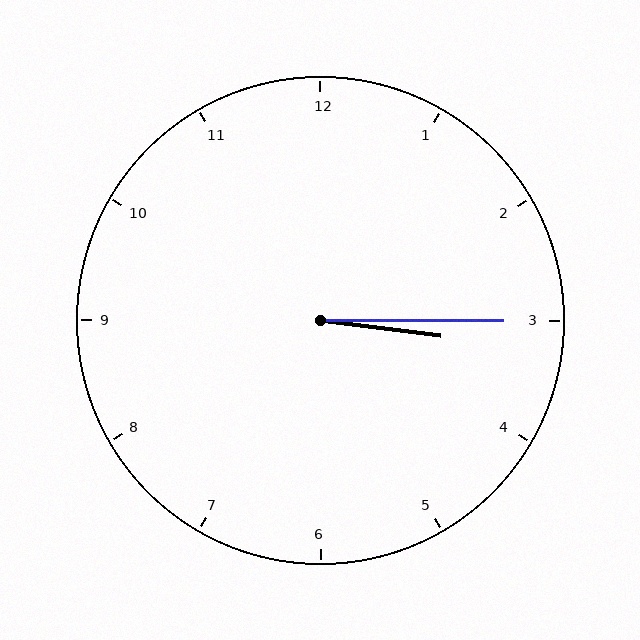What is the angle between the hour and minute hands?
Approximately 8 degrees.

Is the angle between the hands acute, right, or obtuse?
It is acute.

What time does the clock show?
3:15.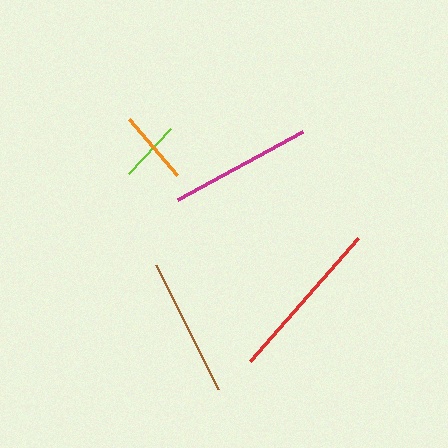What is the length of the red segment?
The red segment is approximately 164 pixels long.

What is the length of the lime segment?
The lime segment is approximately 61 pixels long.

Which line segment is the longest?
The red line is the longest at approximately 164 pixels.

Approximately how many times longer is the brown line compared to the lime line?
The brown line is approximately 2.3 times the length of the lime line.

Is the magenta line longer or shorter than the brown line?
The magenta line is longer than the brown line.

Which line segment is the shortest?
The lime line is the shortest at approximately 61 pixels.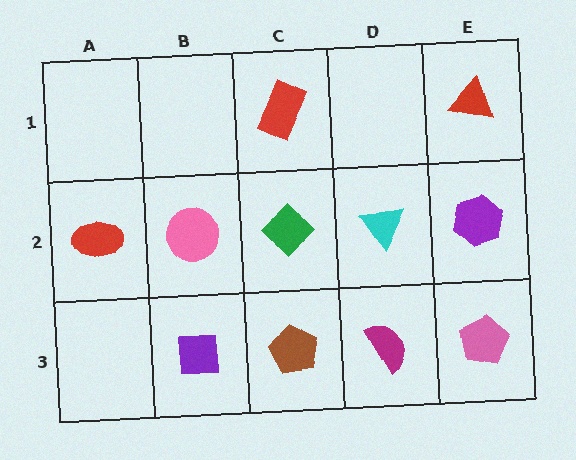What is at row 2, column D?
A cyan triangle.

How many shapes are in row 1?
2 shapes.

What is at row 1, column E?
A red triangle.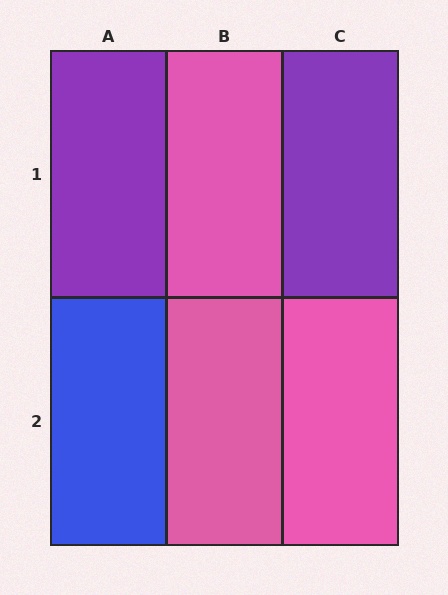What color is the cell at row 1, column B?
Pink.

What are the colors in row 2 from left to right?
Blue, pink, pink.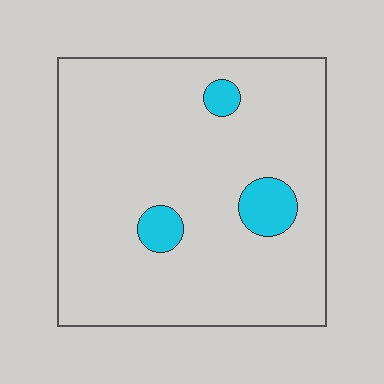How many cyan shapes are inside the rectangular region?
3.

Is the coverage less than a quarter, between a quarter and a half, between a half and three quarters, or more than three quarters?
Less than a quarter.